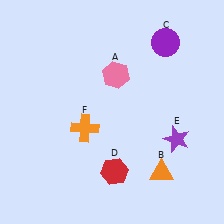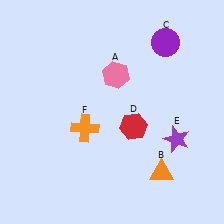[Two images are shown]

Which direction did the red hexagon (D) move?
The red hexagon (D) moved up.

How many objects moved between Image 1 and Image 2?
1 object moved between the two images.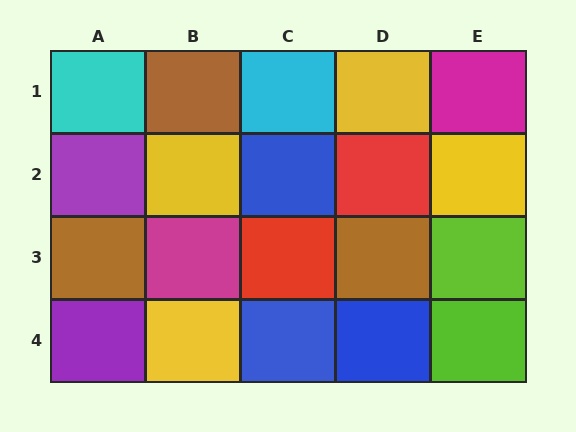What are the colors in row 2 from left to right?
Purple, yellow, blue, red, yellow.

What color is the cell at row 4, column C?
Blue.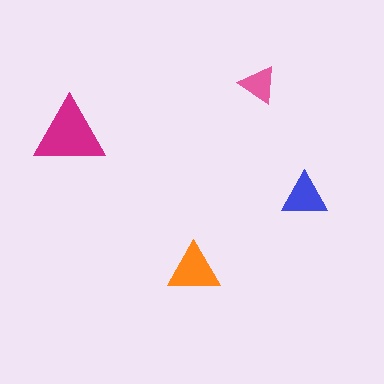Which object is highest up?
The pink triangle is topmost.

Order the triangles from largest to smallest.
the magenta one, the orange one, the blue one, the pink one.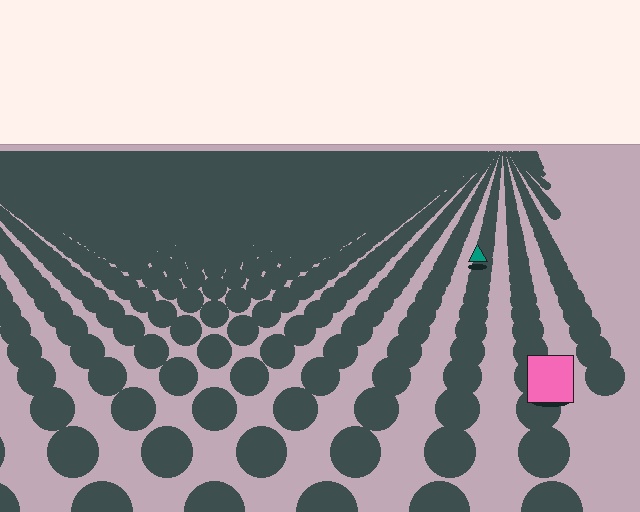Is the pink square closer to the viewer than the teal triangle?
Yes. The pink square is closer — you can tell from the texture gradient: the ground texture is coarser near it.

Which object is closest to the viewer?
The pink square is closest. The texture marks near it are larger and more spread out.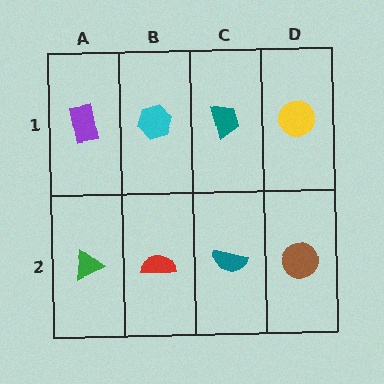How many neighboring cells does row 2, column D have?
2.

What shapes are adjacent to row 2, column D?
A yellow circle (row 1, column D), a teal semicircle (row 2, column C).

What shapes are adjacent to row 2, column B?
A cyan hexagon (row 1, column B), a green triangle (row 2, column A), a teal semicircle (row 2, column C).